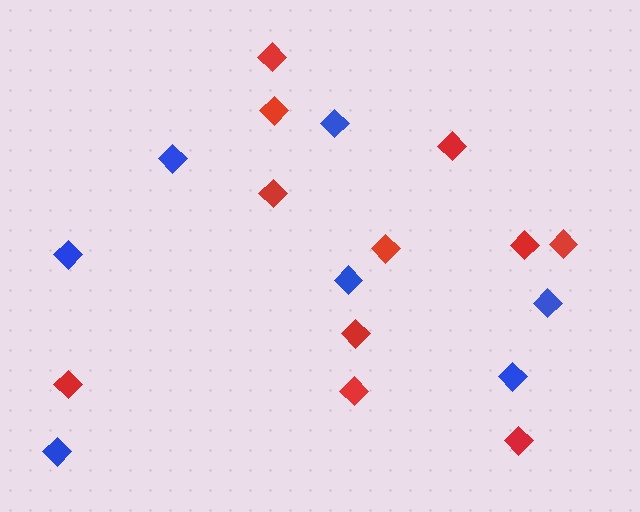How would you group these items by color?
There are 2 groups: one group of red diamonds (11) and one group of blue diamonds (7).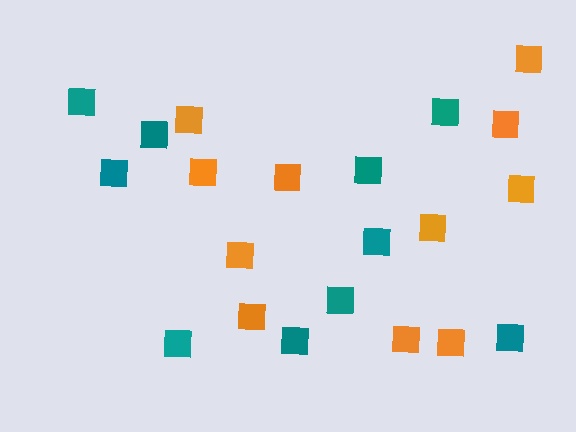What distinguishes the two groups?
There are 2 groups: one group of orange squares (11) and one group of teal squares (10).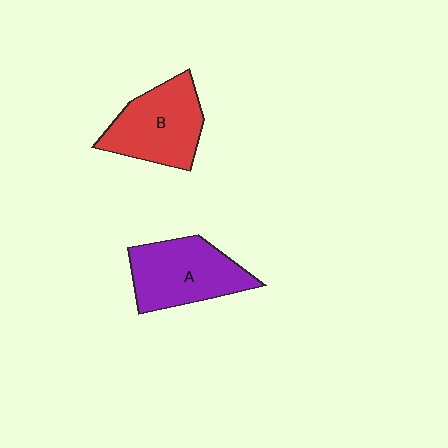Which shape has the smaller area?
Shape B (red).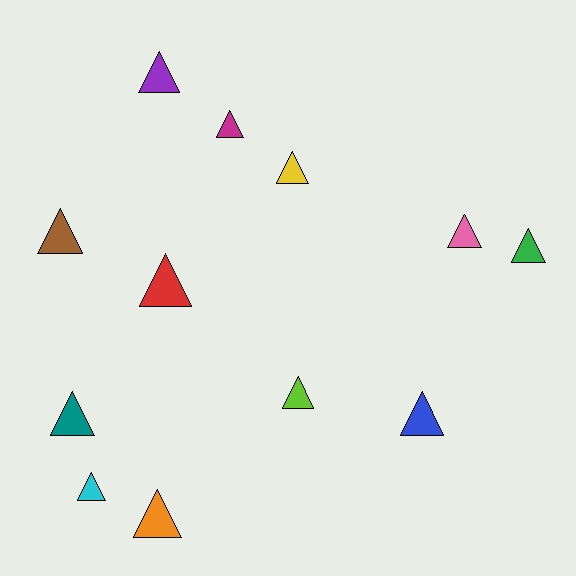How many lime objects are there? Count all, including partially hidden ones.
There is 1 lime object.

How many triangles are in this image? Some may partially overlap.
There are 12 triangles.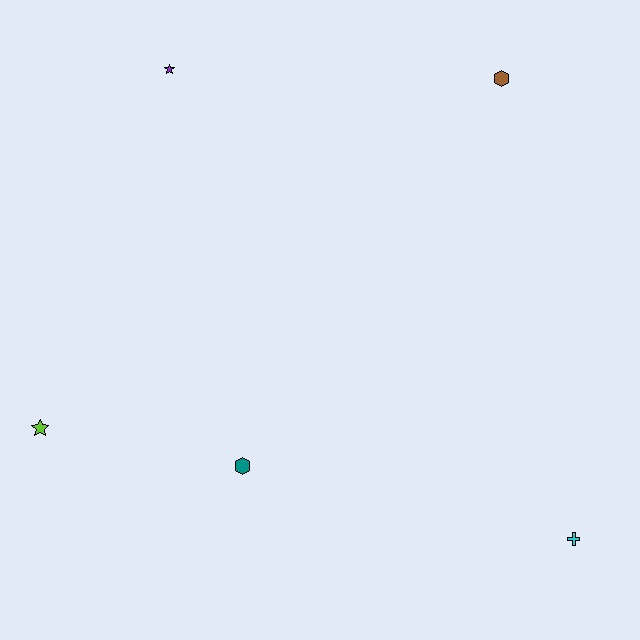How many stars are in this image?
There are 2 stars.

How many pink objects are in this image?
There are no pink objects.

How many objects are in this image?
There are 5 objects.